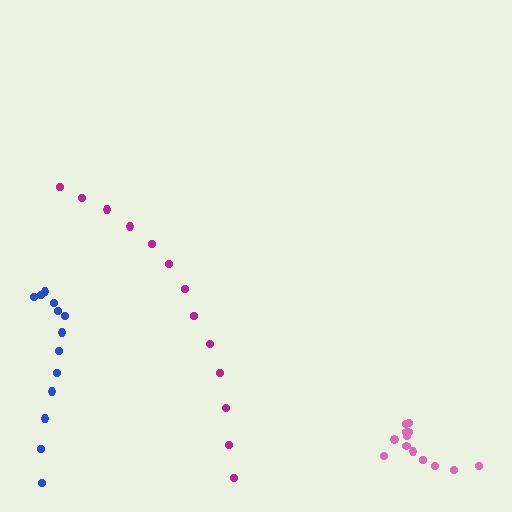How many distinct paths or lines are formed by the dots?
There are 3 distinct paths.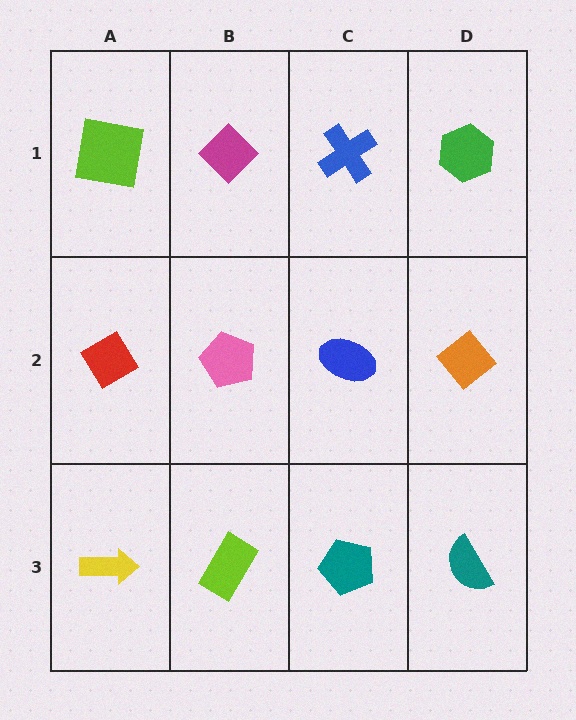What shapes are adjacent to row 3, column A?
A red diamond (row 2, column A), a lime rectangle (row 3, column B).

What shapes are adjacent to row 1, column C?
A blue ellipse (row 2, column C), a magenta diamond (row 1, column B), a green hexagon (row 1, column D).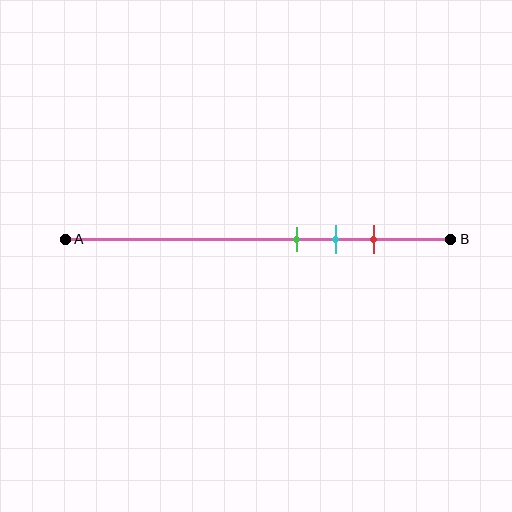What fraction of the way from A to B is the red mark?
The red mark is approximately 80% (0.8) of the way from A to B.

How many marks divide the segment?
There are 3 marks dividing the segment.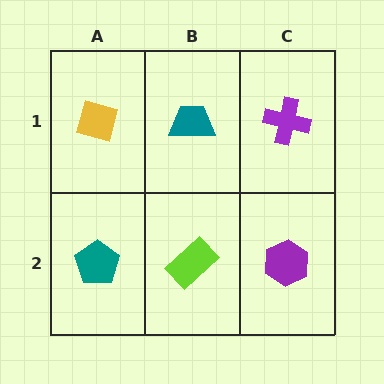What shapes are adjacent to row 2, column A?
A yellow square (row 1, column A), a lime rectangle (row 2, column B).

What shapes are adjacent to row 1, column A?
A teal pentagon (row 2, column A), a teal trapezoid (row 1, column B).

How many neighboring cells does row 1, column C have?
2.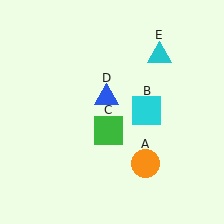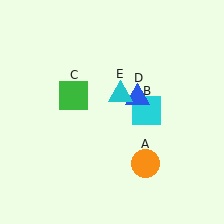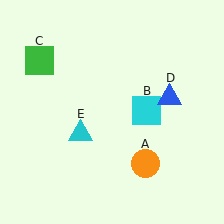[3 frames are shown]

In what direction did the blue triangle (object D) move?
The blue triangle (object D) moved right.